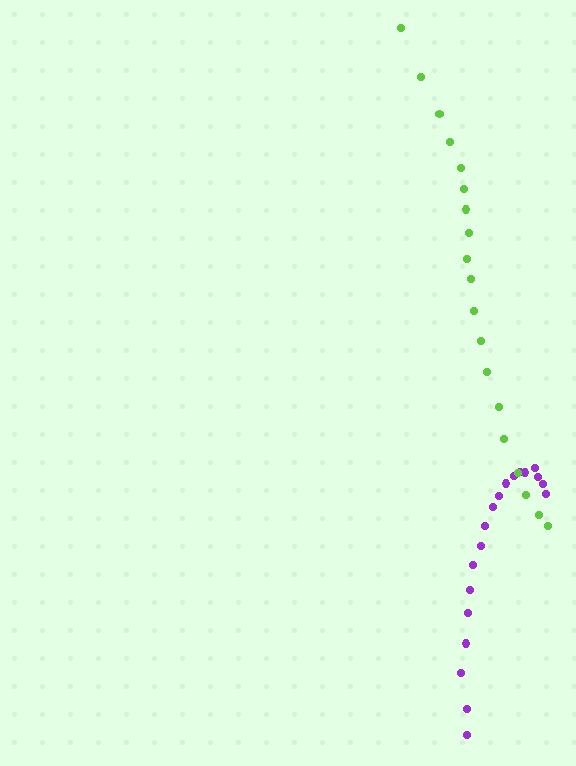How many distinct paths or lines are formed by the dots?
There are 2 distinct paths.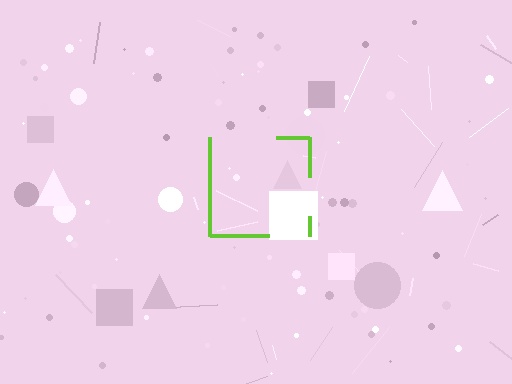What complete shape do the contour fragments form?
The contour fragments form a square.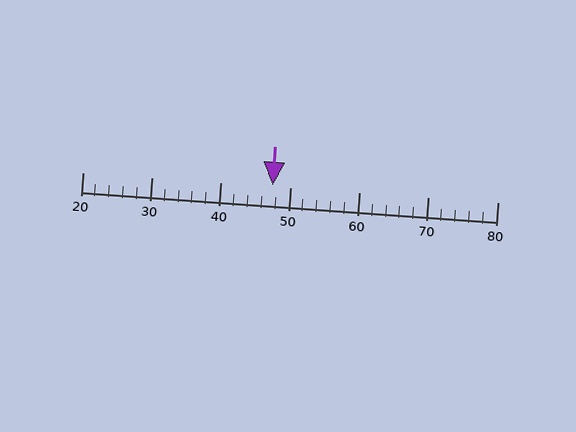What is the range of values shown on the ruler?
The ruler shows values from 20 to 80.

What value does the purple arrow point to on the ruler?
The purple arrow points to approximately 48.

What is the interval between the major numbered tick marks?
The major tick marks are spaced 10 units apart.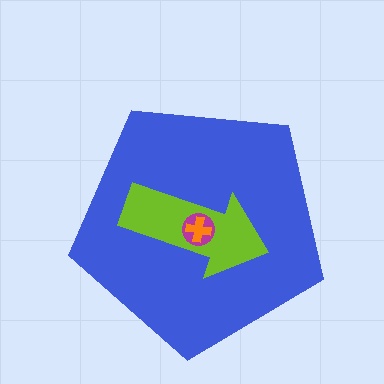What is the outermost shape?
The blue pentagon.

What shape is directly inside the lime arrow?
The magenta circle.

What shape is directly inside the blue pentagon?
The lime arrow.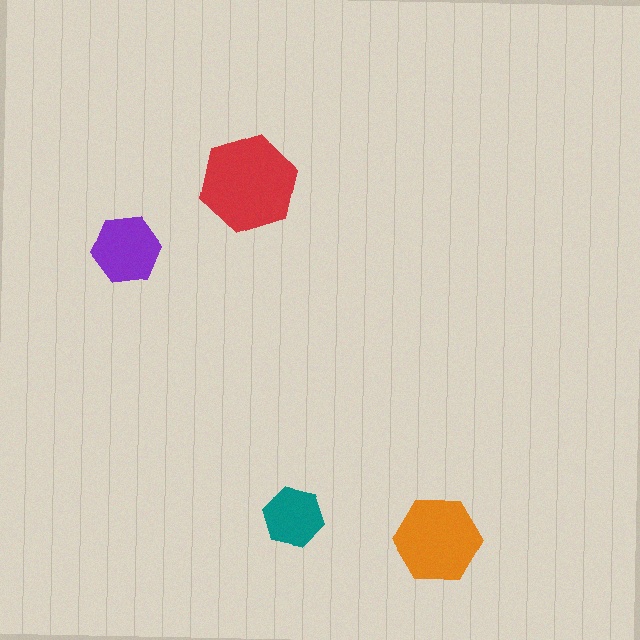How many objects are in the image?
There are 4 objects in the image.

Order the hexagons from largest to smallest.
the red one, the orange one, the purple one, the teal one.